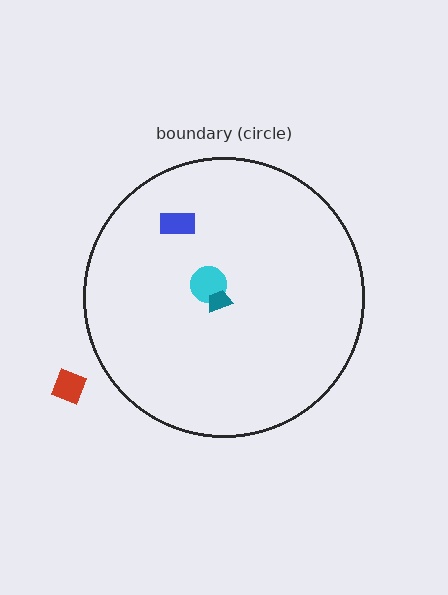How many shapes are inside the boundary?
3 inside, 1 outside.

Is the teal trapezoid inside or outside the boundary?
Inside.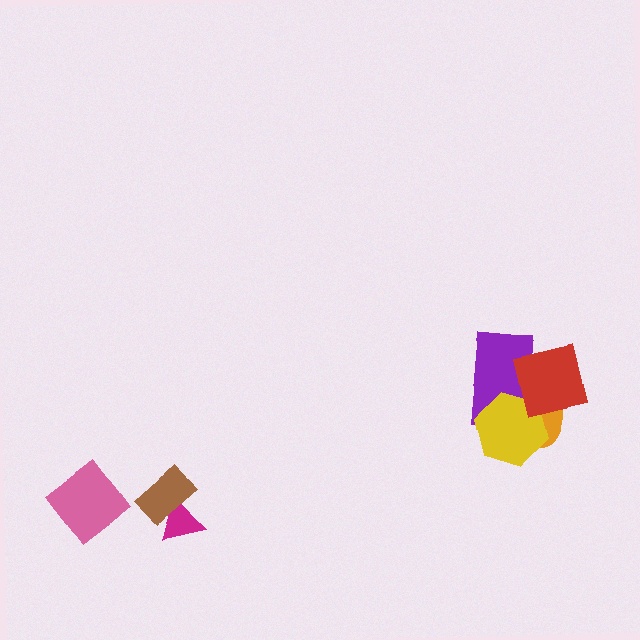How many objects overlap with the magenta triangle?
1 object overlaps with the magenta triangle.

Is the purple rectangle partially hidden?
Yes, it is partially covered by another shape.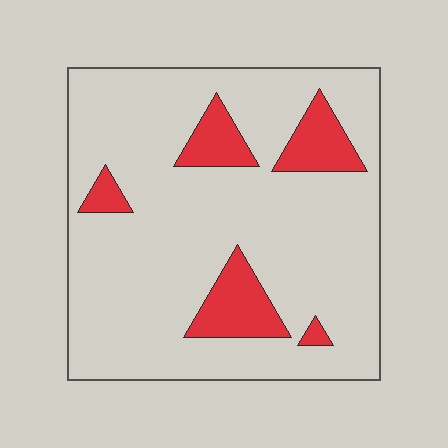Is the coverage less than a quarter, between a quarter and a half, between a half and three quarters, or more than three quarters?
Less than a quarter.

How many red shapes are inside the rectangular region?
5.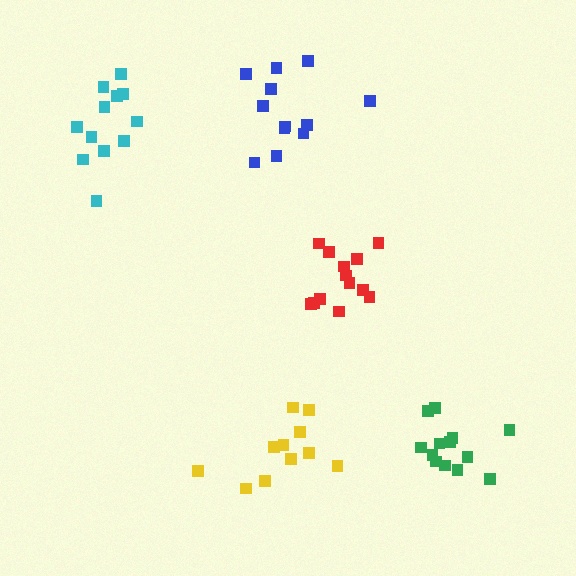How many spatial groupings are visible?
There are 5 spatial groupings.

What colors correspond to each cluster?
The clusters are colored: yellow, red, cyan, green, blue.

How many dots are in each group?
Group 1: 11 dots, Group 2: 13 dots, Group 3: 12 dots, Group 4: 13 dots, Group 5: 12 dots (61 total).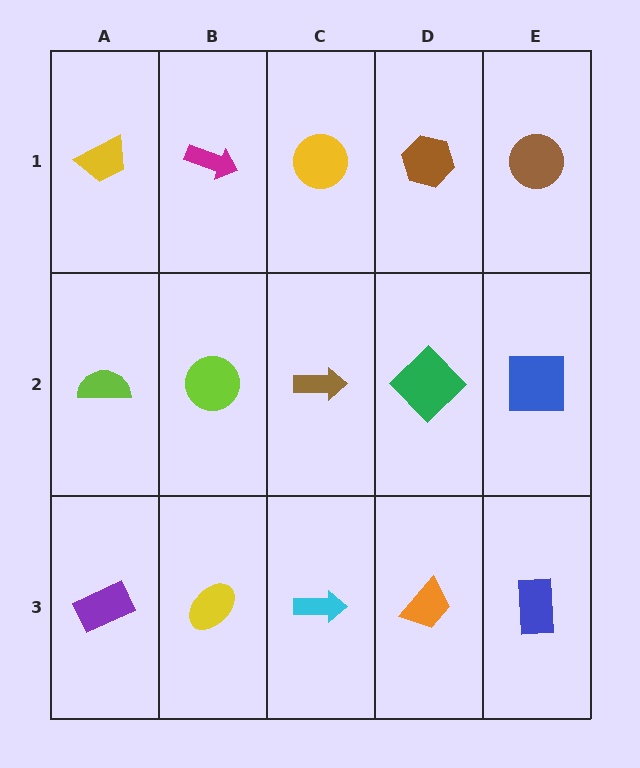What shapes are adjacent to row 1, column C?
A brown arrow (row 2, column C), a magenta arrow (row 1, column B), a brown hexagon (row 1, column D).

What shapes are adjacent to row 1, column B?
A lime circle (row 2, column B), a yellow trapezoid (row 1, column A), a yellow circle (row 1, column C).